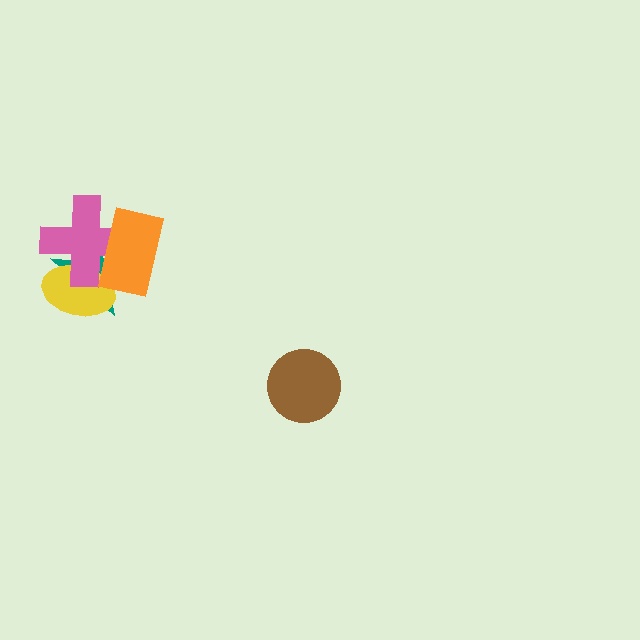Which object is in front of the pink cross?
The orange rectangle is in front of the pink cross.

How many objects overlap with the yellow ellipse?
3 objects overlap with the yellow ellipse.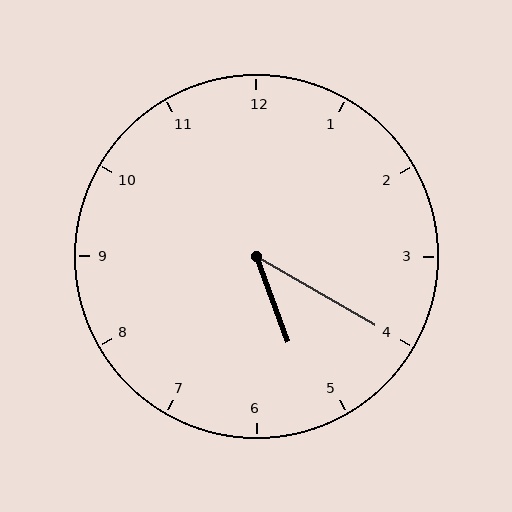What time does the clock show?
5:20.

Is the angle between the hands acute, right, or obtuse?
It is acute.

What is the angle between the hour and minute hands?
Approximately 40 degrees.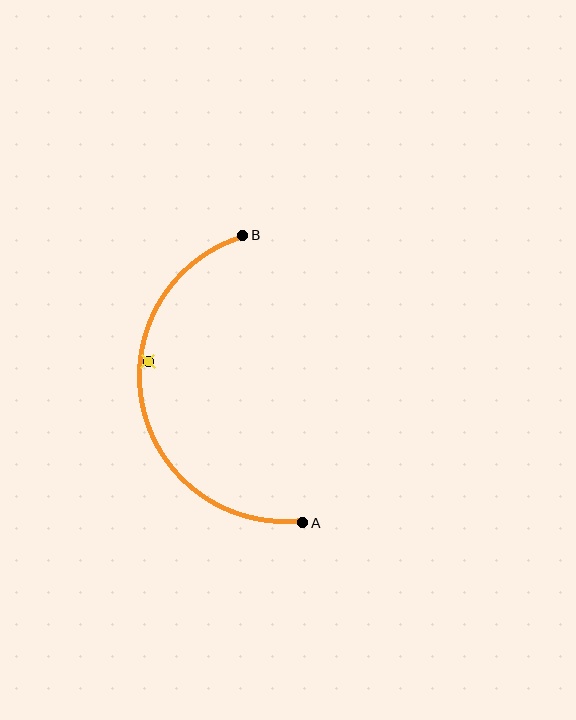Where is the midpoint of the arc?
The arc midpoint is the point on the curve farthest from the straight line joining A and B. It sits to the left of that line.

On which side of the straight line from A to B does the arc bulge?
The arc bulges to the left of the straight line connecting A and B.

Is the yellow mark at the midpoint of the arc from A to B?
No — the yellow mark does not lie on the arc at all. It sits slightly inside the curve.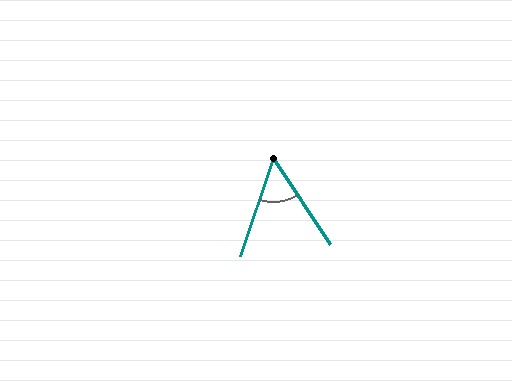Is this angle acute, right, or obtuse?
It is acute.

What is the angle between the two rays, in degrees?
Approximately 52 degrees.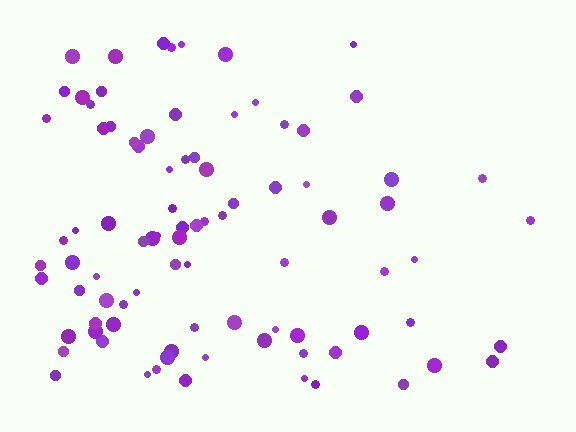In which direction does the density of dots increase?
From right to left, with the left side densest.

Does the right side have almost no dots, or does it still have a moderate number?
Still a moderate number, just noticeably fewer than the left.